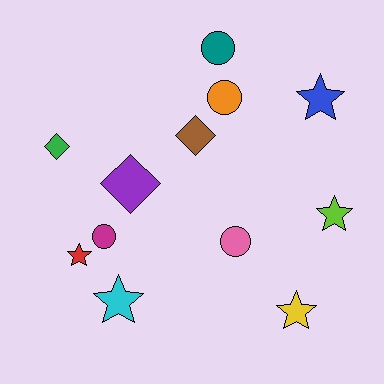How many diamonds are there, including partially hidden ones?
There are 3 diamonds.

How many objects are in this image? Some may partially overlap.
There are 12 objects.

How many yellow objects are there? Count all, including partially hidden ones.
There is 1 yellow object.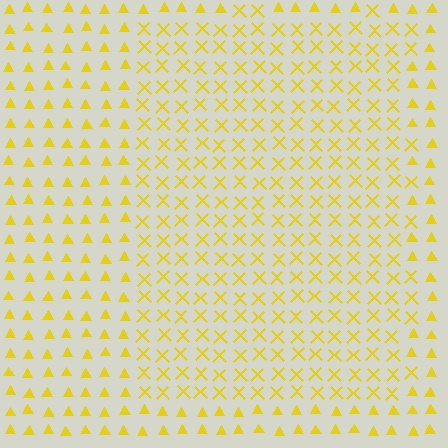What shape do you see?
I see a rectangle.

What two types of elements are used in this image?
The image uses X marks inside the rectangle region and triangles outside it.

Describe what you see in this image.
The image is filled with small yellow elements arranged in a uniform grid. A rectangle-shaped region contains X marks, while the surrounding area contains triangles. The boundary is defined purely by the change in element shape.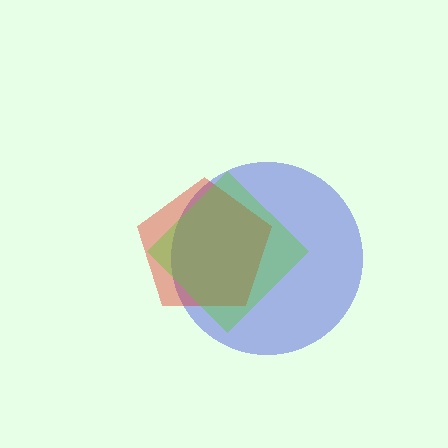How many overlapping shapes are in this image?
There are 3 overlapping shapes in the image.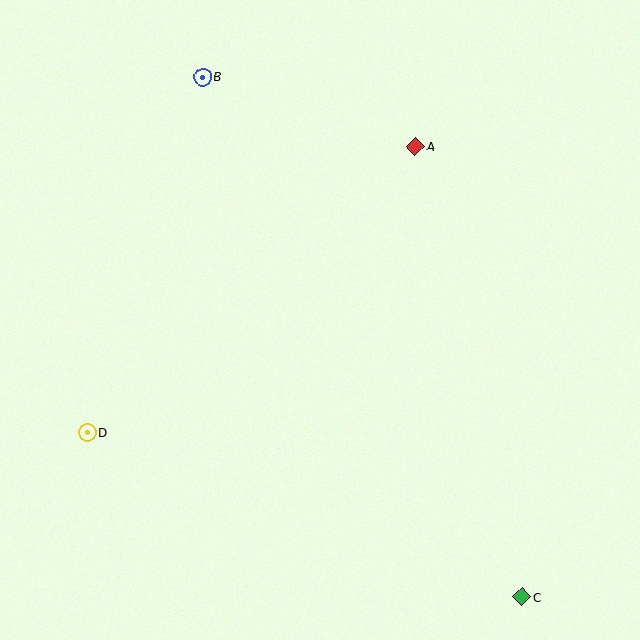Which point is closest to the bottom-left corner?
Point D is closest to the bottom-left corner.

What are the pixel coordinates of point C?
Point C is at (522, 597).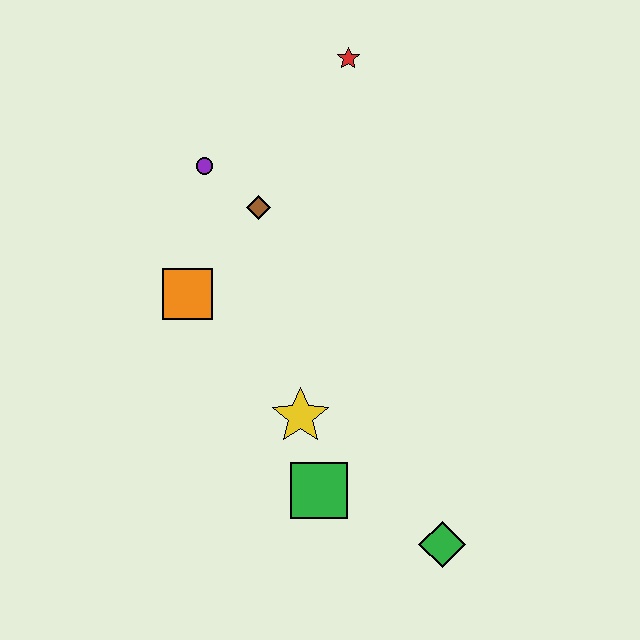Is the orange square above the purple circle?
No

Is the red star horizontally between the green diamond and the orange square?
Yes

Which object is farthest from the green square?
The red star is farthest from the green square.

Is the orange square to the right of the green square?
No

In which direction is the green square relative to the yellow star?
The green square is below the yellow star.